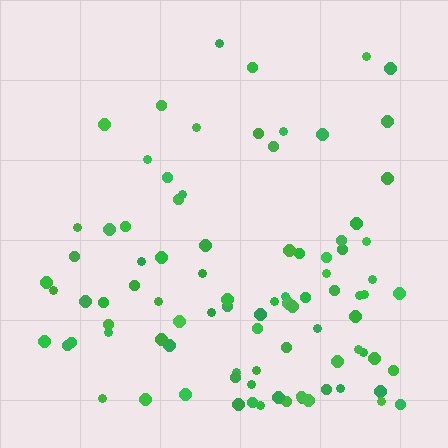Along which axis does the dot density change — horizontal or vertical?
Vertical.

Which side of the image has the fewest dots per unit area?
The top.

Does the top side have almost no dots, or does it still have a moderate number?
Still a moderate number, just noticeably fewer than the bottom.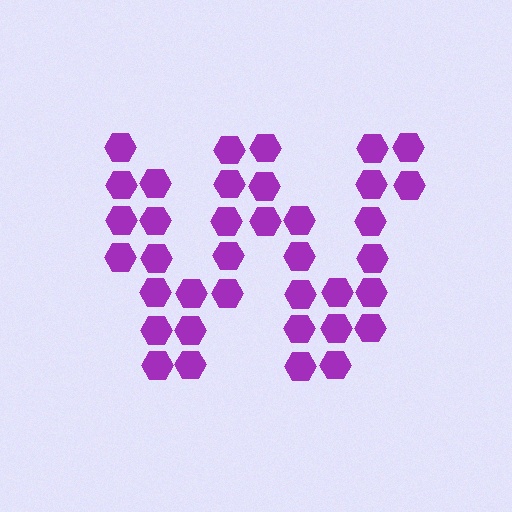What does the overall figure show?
The overall figure shows the letter W.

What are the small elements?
The small elements are hexagons.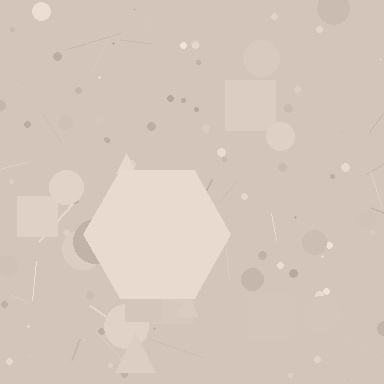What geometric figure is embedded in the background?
A hexagon is embedded in the background.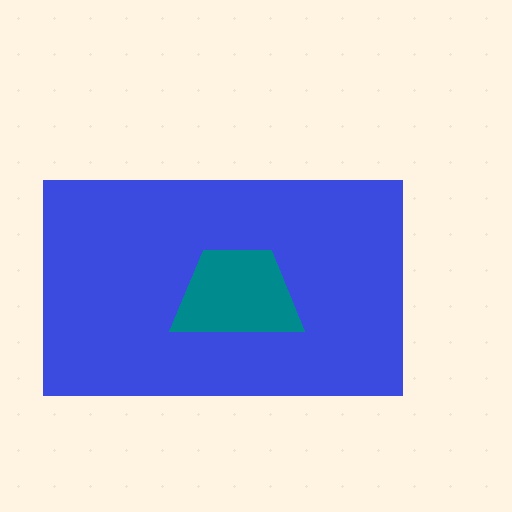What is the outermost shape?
The blue rectangle.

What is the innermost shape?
The teal trapezoid.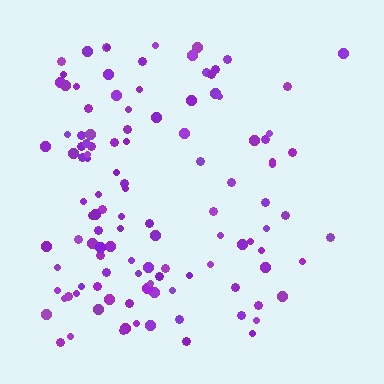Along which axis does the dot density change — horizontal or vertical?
Horizontal.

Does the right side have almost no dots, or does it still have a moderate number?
Still a moderate number, just noticeably fewer than the left.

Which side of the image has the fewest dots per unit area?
The right.